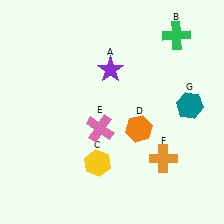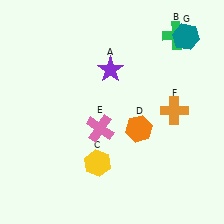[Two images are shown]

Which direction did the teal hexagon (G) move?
The teal hexagon (G) moved up.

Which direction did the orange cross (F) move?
The orange cross (F) moved up.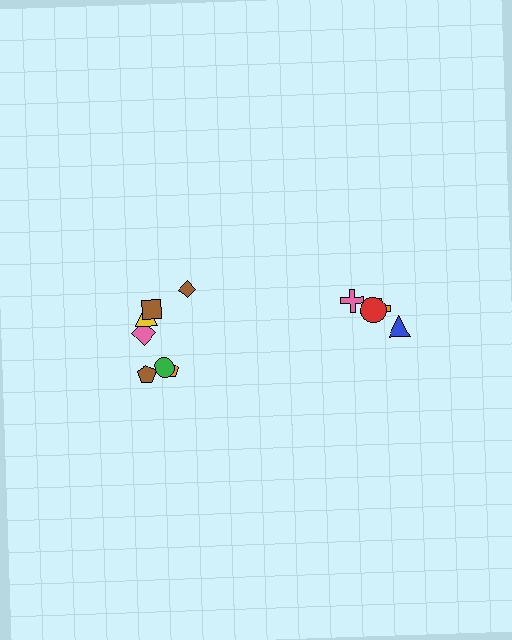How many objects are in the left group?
There are 7 objects.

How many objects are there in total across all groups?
There are 11 objects.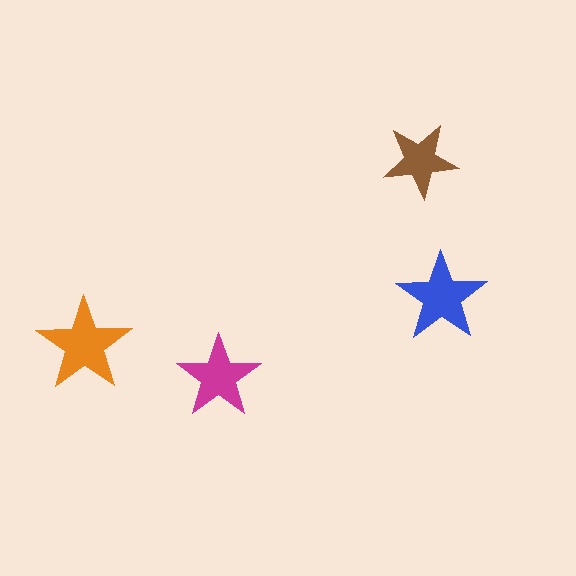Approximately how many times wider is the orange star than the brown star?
About 1.5 times wider.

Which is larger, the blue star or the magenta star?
The blue one.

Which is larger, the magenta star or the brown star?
The magenta one.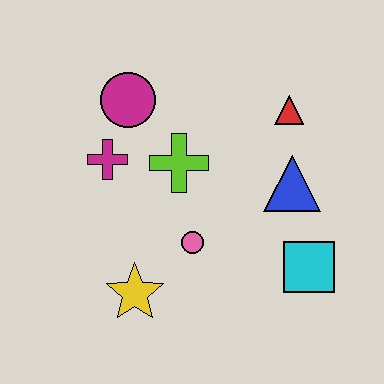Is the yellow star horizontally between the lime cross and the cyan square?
No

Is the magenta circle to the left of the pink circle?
Yes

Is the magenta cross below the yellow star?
No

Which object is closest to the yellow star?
The pink circle is closest to the yellow star.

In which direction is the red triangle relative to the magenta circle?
The red triangle is to the right of the magenta circle.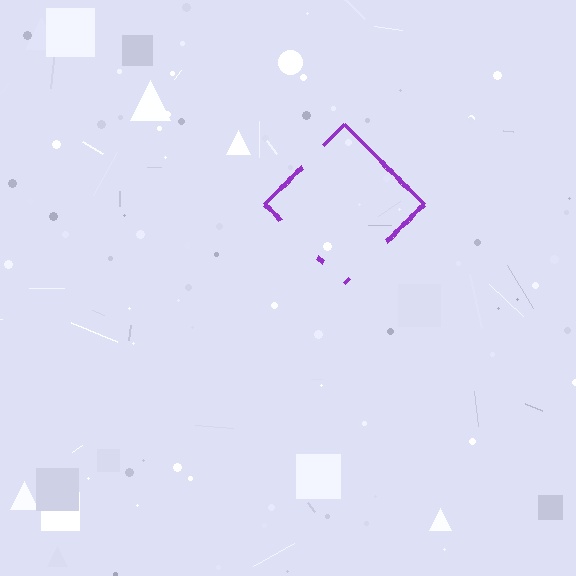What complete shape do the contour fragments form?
The contour fragments form a diamond.